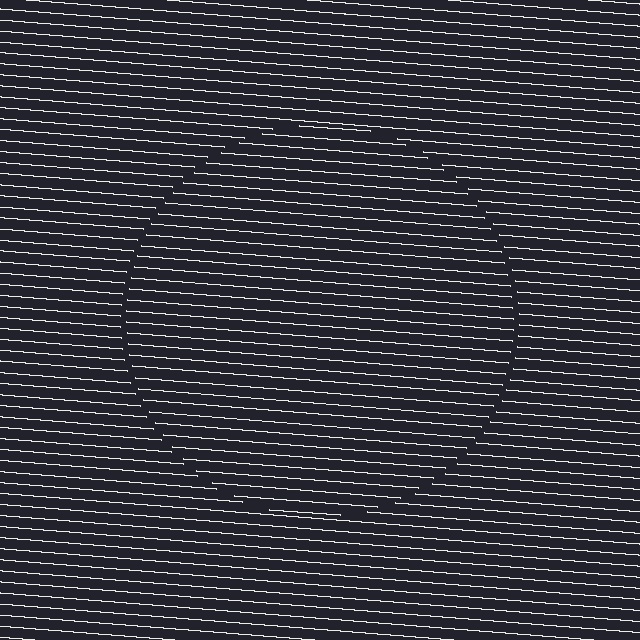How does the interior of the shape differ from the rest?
The interior of the shape contains the same grating, shifted by half a period — the contour is defined by the phase discontinuity where line-ends from the inner and outer gratings abut.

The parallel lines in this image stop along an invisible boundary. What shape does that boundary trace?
An illusory circle. The interior of the shape contains the same grating, shifted by half a period — the contour is defined by the phase discontinuity where line-ends from the inner and outer gratings abut.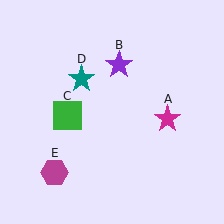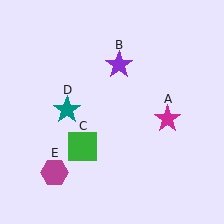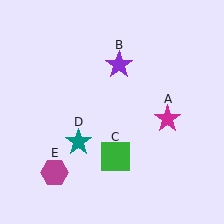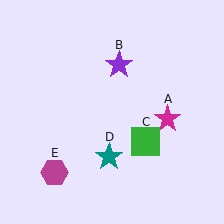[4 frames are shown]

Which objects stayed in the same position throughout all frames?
Magenta star (object A) and purple star (object B) and magenta hexagon (object E) remained stationary.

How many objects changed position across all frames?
2 objects changed position: green square (object C), teal star (object D).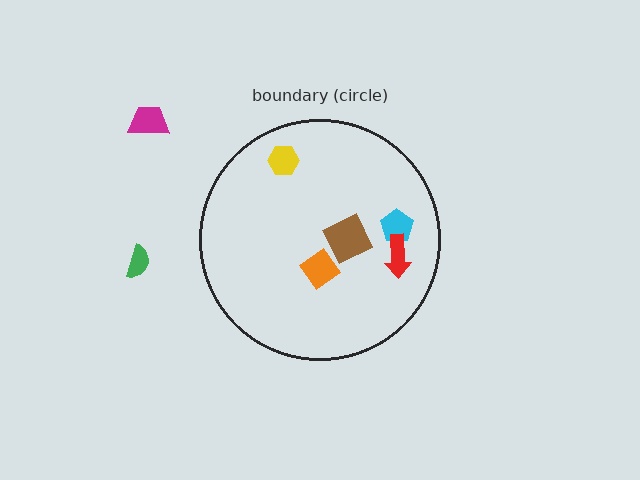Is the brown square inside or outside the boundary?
Inside.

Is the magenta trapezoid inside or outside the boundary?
Outside.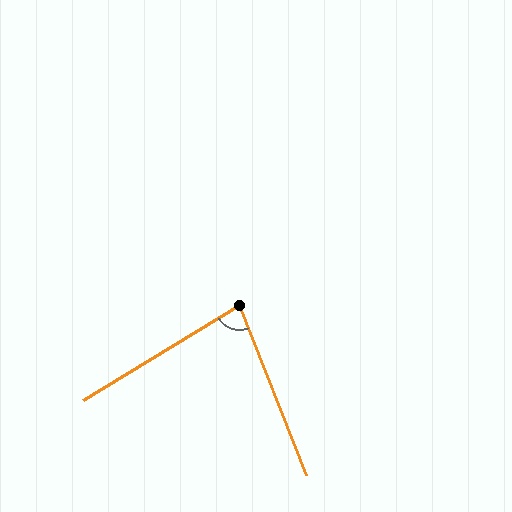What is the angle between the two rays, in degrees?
Approximately 80 degrees.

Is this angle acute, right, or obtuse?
It is acute.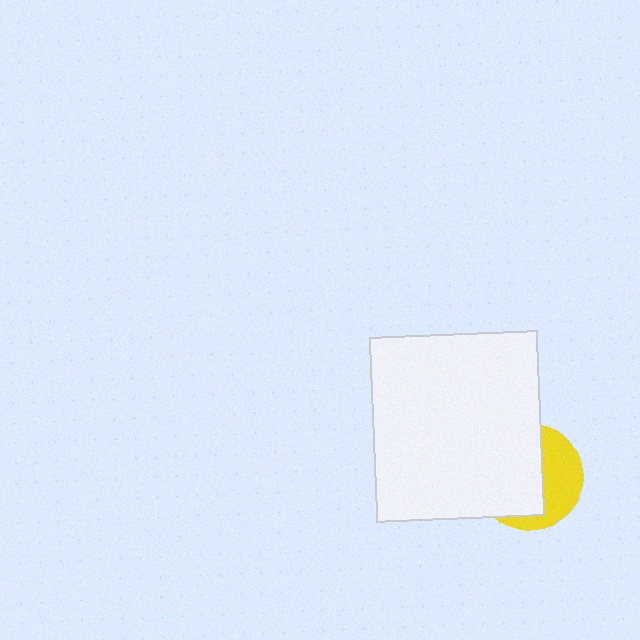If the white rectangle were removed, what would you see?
You would see the complete yellow circle.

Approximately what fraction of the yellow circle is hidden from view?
Roughly 61% of the yellow circle is hidden behind the white rectangle.